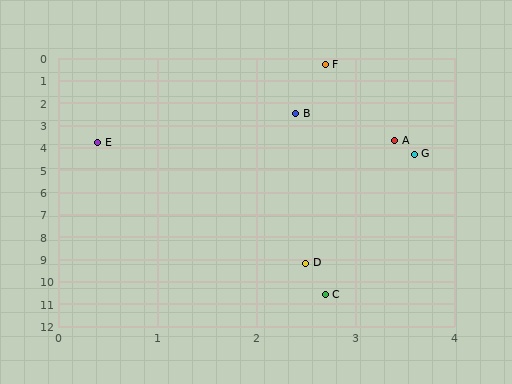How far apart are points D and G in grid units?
Points D and G are about 5.0 grid units apart.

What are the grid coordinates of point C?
Point C is at approximately (2.7, 10.6).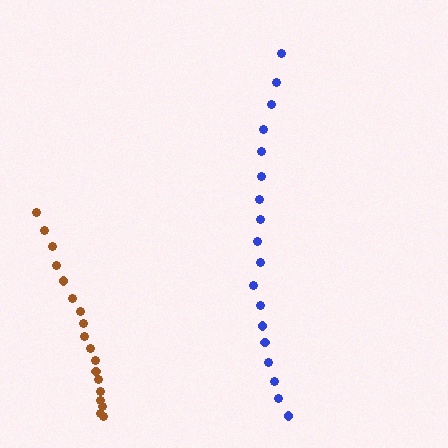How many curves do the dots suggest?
There are 2 distinct paths.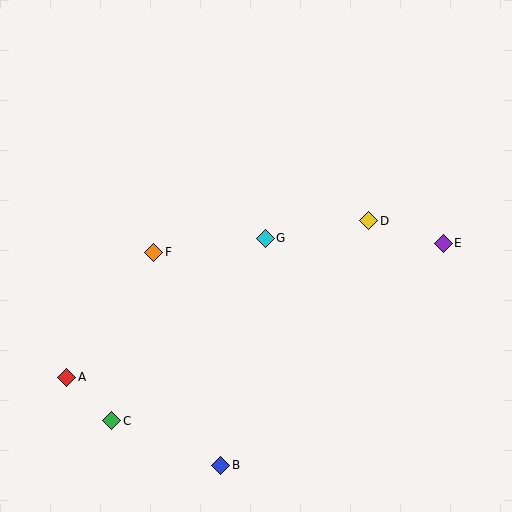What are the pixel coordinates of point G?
Point G is at (265, 238).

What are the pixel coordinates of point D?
Point D is at (369, 221).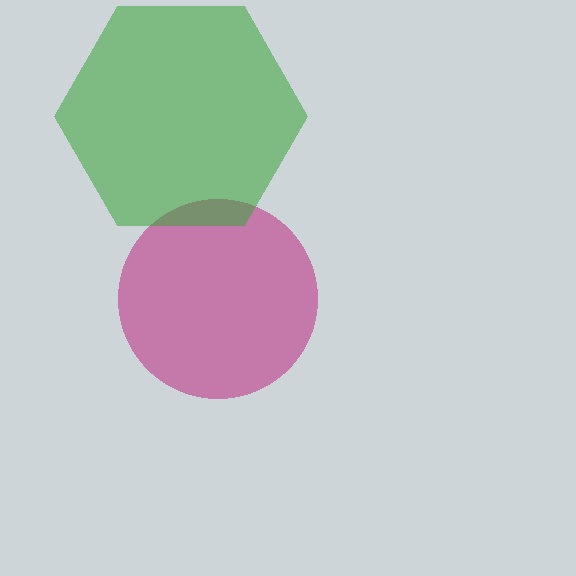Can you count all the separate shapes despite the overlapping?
Yes, there are 2 separate shapes.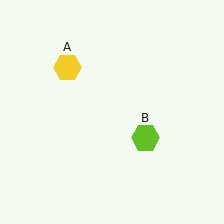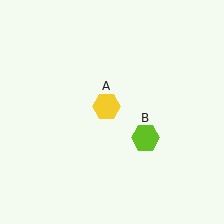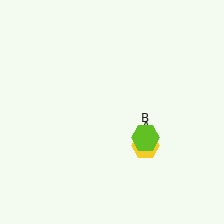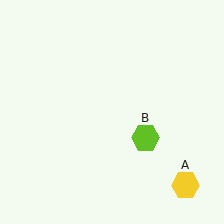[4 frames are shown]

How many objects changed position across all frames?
1 object changed position: yellow hexagon (object A).